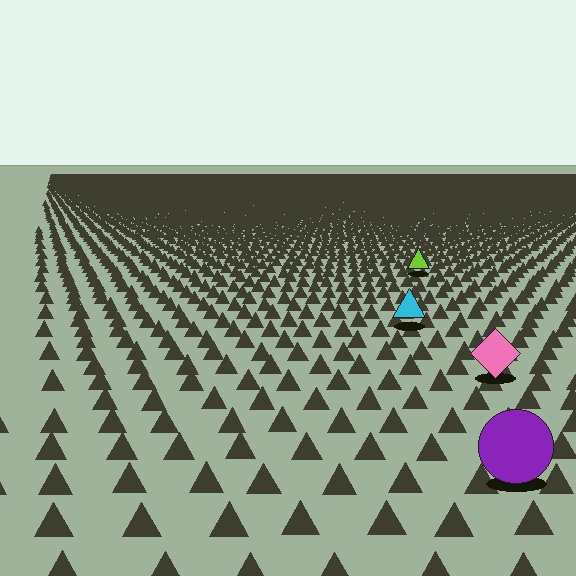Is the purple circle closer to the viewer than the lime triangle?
Yes. The purple circle is closer — you can tell from the texture gradient: the ground texture is coarser near it.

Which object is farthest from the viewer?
The lime triangle is farthest from the viewer. It appears smaller and the ground texture around it is denser.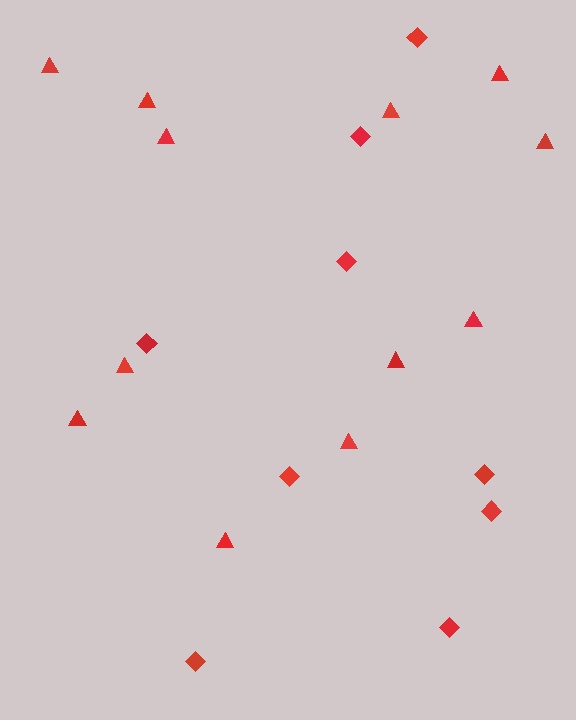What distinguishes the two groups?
There are 2 groups: one group of diamonds (9) and one group of triangles (12).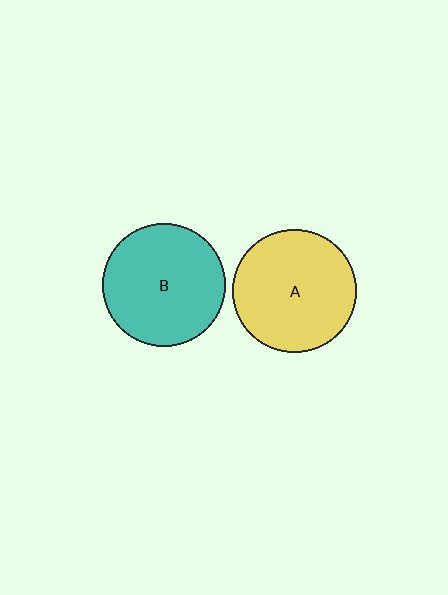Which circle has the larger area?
Circle A (yellow).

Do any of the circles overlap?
No, none of the circles overlap.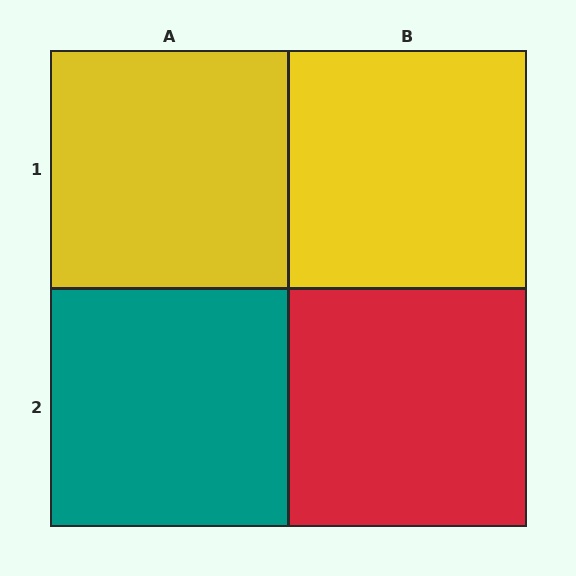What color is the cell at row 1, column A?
Yellow.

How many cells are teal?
1 cell is teal.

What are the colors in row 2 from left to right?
Teal, red.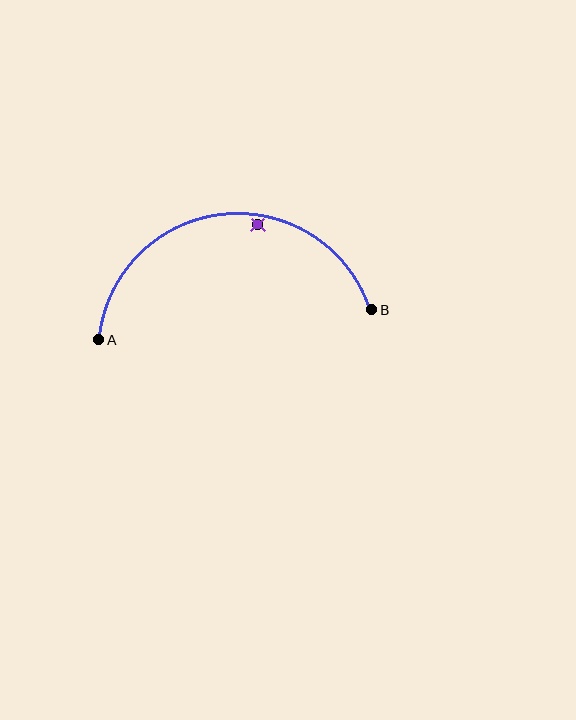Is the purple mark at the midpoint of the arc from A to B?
No — the purple mark does not lie on the arc at all. It sits slightly inside the curve.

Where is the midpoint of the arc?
The arc midpoint is the point on the curve farthest from the straight line joining A and B. It sits above that line.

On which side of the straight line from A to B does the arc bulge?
The arc bulges above the straight line connecting A and B.